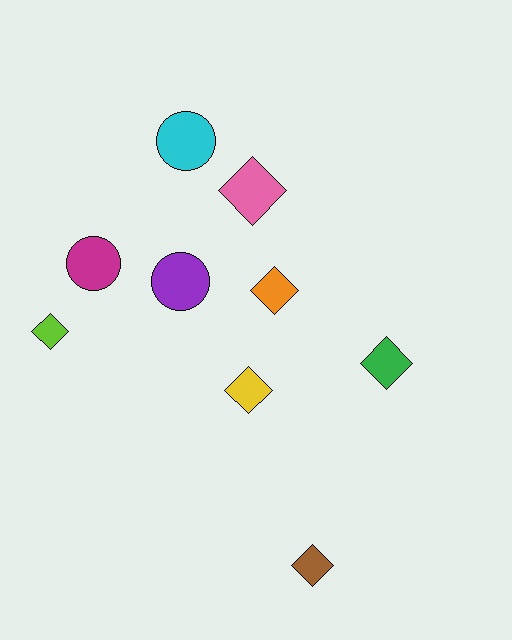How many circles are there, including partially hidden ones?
There are 3 circles.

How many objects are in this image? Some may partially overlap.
There are 9 objects.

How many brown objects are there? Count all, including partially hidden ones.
There is 1 brown object.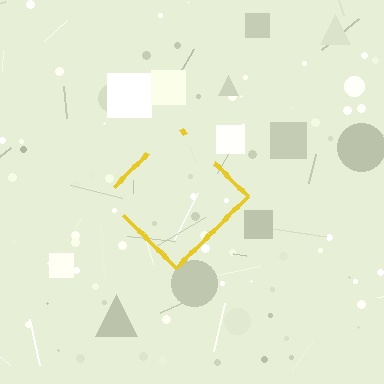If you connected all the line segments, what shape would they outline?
They would outline a diamond.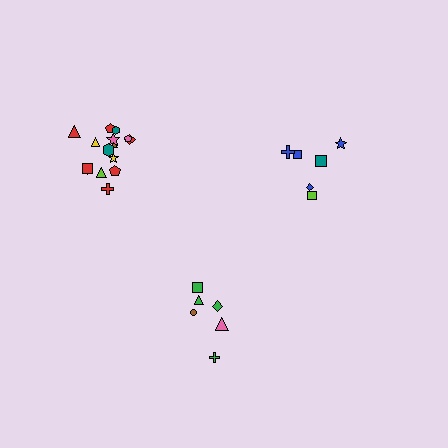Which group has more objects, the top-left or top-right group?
The top-left group.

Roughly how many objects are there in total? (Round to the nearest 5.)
Roughly 25 objects in total.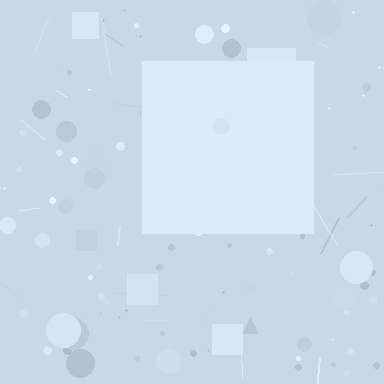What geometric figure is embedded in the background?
A square is embedded in the background.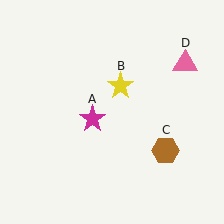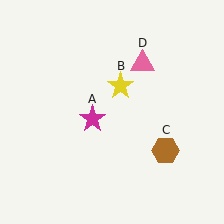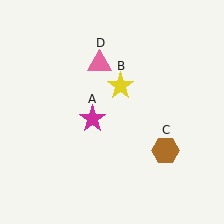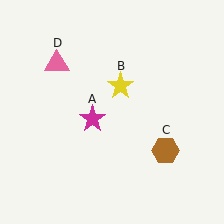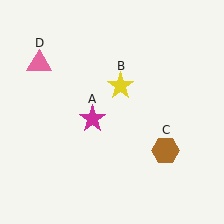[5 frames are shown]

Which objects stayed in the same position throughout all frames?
Magenta star (object A) and yellow star (object B) and brown hexagon (object C) remained stationary.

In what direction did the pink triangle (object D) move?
The pink triangle (object D) moved left.